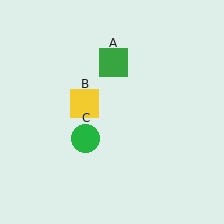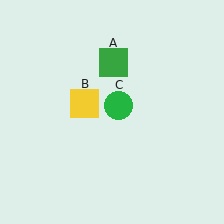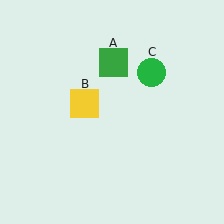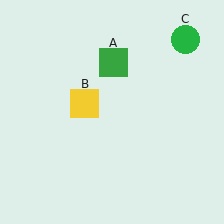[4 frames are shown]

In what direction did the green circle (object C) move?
The green circle (object C) moved up and to the right.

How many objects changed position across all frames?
1 object changed position: green circle (object C).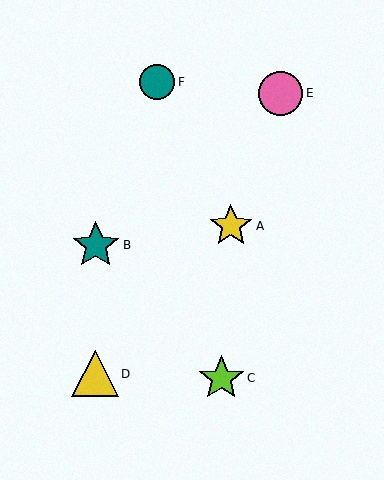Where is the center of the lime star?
The center of the lime star is at (221, 378).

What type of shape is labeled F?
Shape F is a teal circle.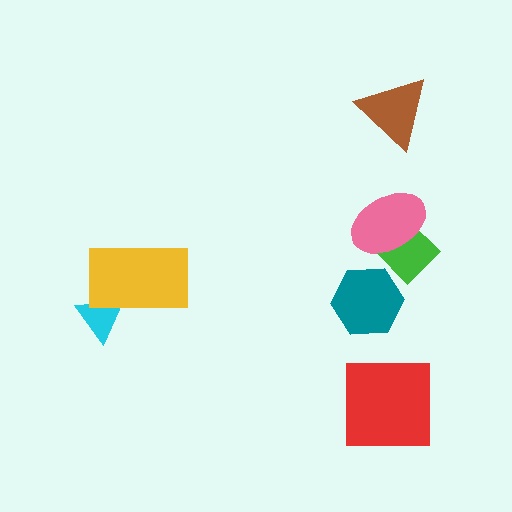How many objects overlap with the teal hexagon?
0 objects overlap with the teal hexagon.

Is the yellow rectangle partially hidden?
No, no other shape covers it.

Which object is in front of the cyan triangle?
The yellow rectangle is in front of the cyan triangle.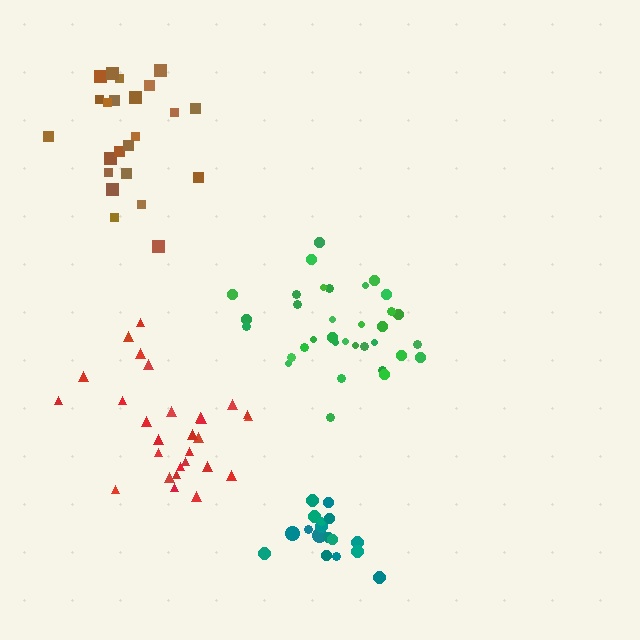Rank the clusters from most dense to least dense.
teal, red, green, brown.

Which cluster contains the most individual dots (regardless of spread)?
Green (34).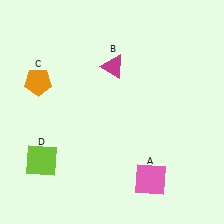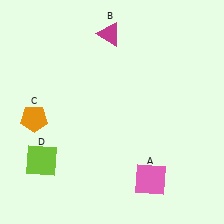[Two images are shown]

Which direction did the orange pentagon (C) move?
The orange pentagon (C) moved down.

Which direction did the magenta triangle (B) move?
The magenta triangle (B) moved up.